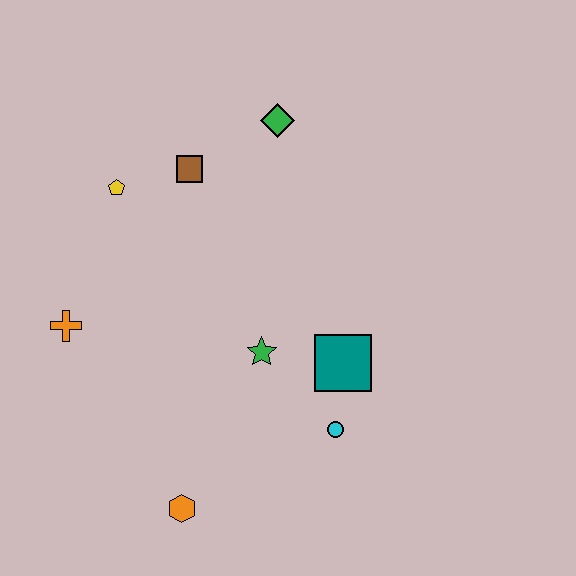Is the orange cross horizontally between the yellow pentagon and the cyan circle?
No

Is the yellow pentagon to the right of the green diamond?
No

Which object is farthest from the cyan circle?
The yellow pentagon is farthest from the cyan circle.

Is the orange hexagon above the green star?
No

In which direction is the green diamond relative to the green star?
The green diamond is above the green star.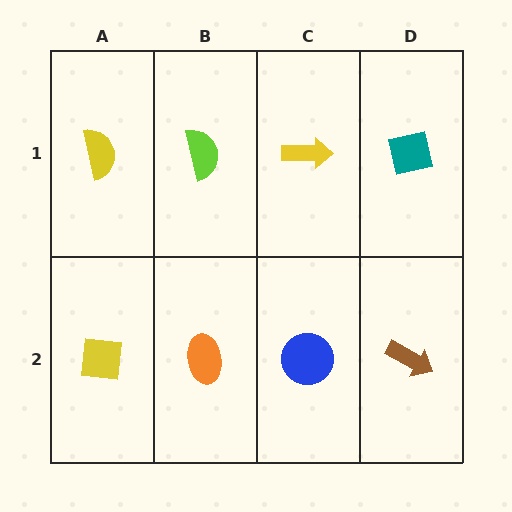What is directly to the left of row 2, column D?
A blue circle.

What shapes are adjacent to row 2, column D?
A teal square (row 1, column D), a blue circle (row 2, column C).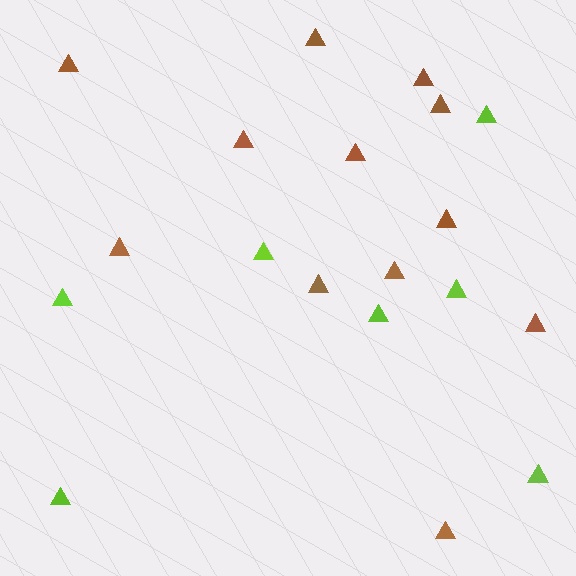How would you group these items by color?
There are 2 groups: one group of brown triangles (12) and one group of lime triangles (7).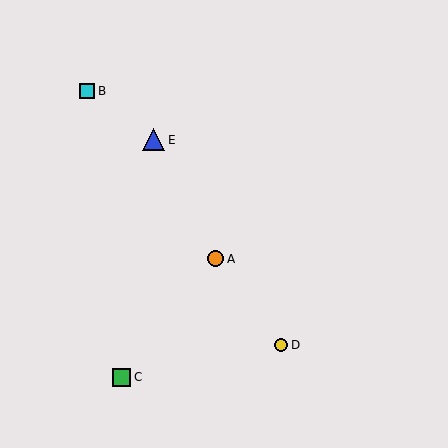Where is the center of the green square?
The center of the green square is at (122, 377).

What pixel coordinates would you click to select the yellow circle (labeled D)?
Click at (281, 345) to select the yellow circle D.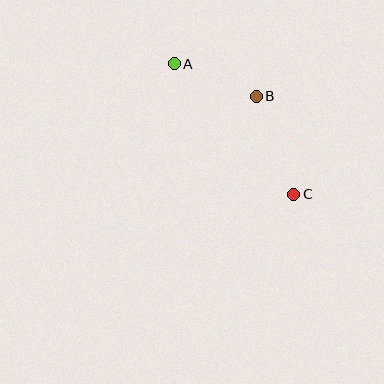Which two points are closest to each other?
Points A and B are closest to each other.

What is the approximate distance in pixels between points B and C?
The distance between B and C is approximately 105 pixels.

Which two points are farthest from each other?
Points A and C are farthest from each other.